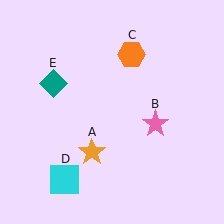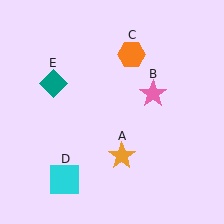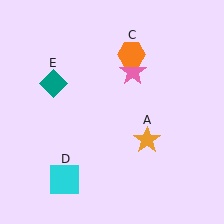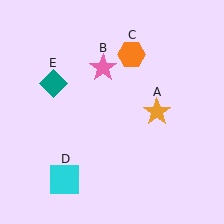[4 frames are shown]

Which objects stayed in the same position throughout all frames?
Orange hexagon (object C) and cyan square (object D) and teal diamond (object E) remained stationary.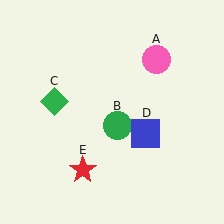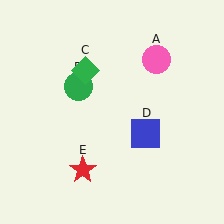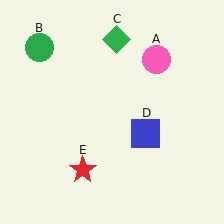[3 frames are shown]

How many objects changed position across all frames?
2 objects changed position: green circle (object B), green diamond (object C).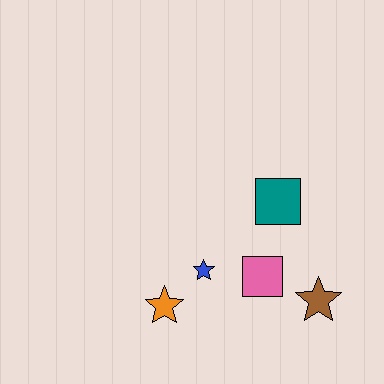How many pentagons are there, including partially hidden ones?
There are no pentagons.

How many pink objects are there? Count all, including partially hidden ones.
There is 1 pink object.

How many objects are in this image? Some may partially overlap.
There are 5 objects.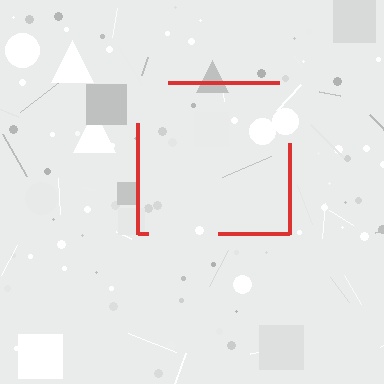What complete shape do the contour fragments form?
The contour fragments form a square.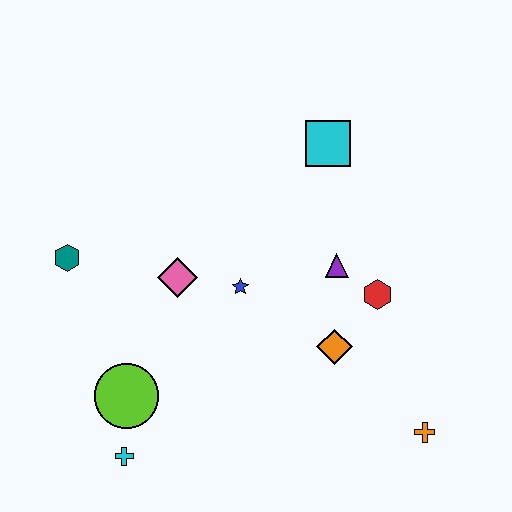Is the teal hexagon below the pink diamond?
No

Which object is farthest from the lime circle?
The cyan square is farthest from the lime circle.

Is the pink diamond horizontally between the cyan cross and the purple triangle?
Yes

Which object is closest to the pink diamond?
The blue star is closest to the pink diamond.